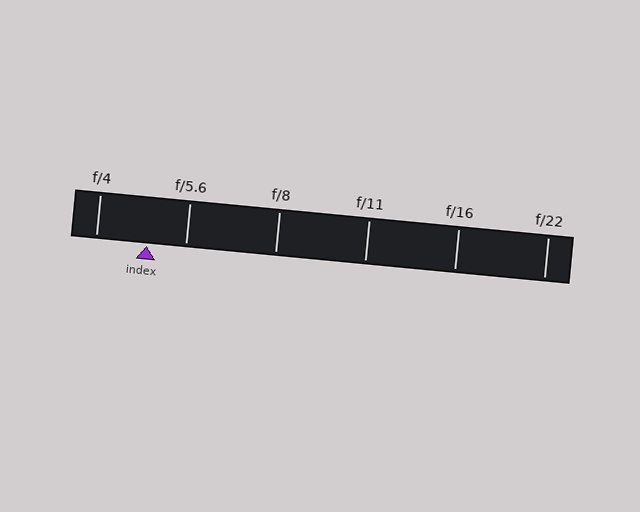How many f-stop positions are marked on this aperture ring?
There are 6 f-stop positions marked.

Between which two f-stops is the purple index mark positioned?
The index mark is between f/4 and f/5.6.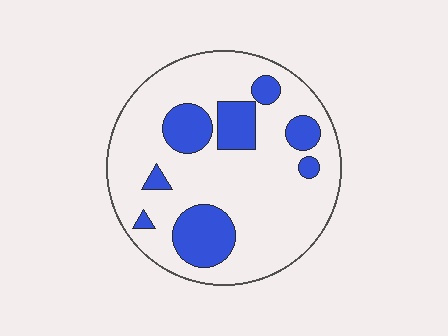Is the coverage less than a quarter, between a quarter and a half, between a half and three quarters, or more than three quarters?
Less than a quarter.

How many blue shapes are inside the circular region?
8.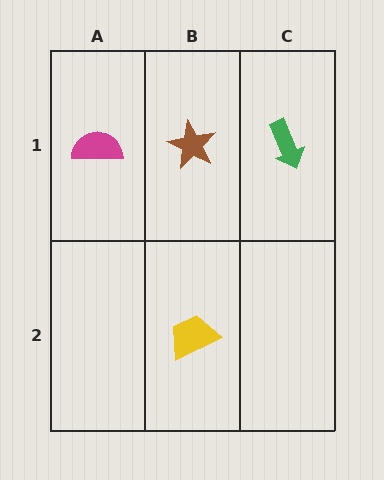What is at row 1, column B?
A brown star.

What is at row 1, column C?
A green arrow.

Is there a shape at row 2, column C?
No, that cell is empty.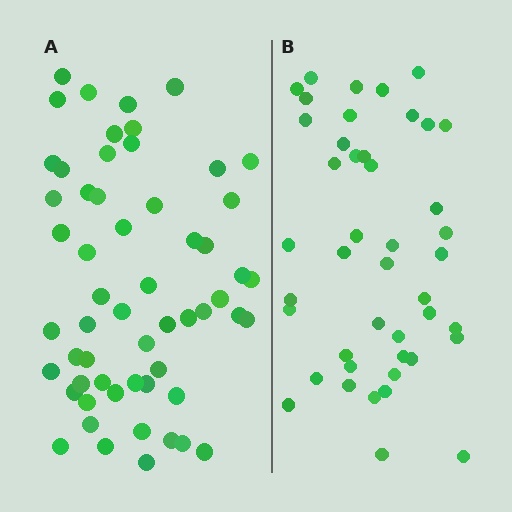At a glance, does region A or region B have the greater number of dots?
Region A (the left region) has more dots.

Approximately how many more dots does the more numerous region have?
Region A has approximately 15 more dots than region B.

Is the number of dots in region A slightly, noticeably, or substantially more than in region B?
Region A has noticeably more, but not dramatically so. The ratio is roughly 1.3 to 1.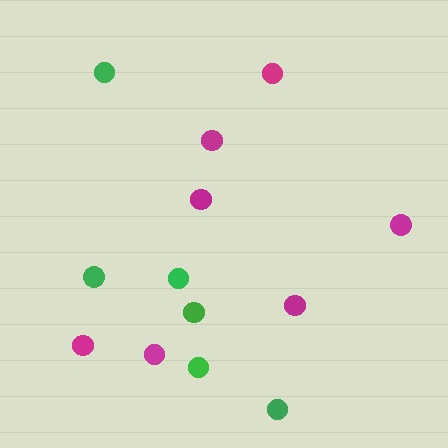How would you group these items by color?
There are 2 groups: one group of green circles (6) and one group of magenta circles (7).